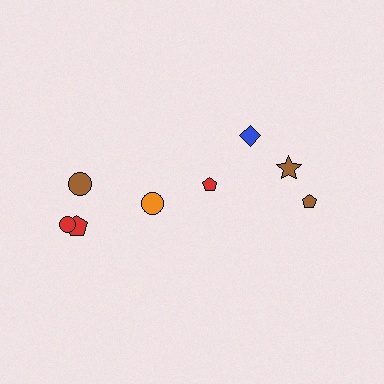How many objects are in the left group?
There are 5 objects.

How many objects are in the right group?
There are 3 objects.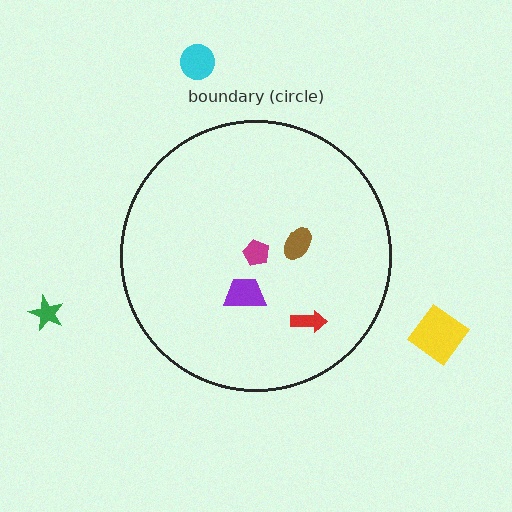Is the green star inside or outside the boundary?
Outside.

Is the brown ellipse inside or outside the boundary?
Inside.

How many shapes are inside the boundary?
4 inside, 3 outside.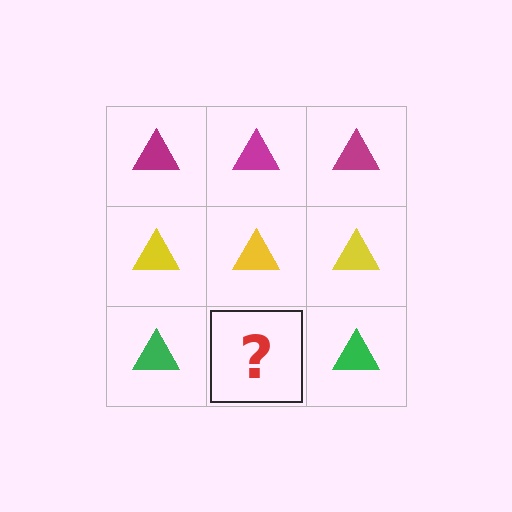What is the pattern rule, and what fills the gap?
The rule is that each row has a consistent color. The gap should be filled with a green triangle.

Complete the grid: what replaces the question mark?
The question mark should be replaced with a green triangle.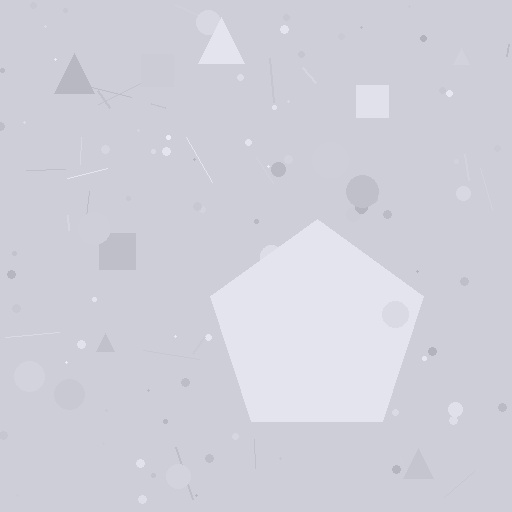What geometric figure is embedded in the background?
A pentagon is embedded in the background.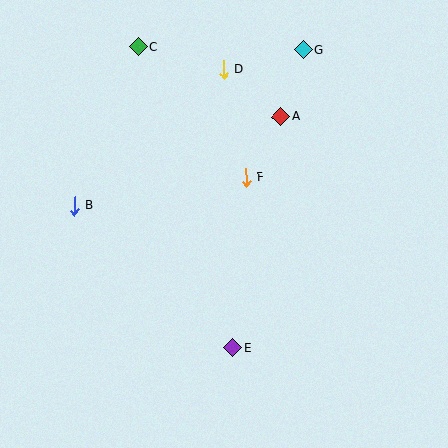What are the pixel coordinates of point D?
Point D is at (223, 69).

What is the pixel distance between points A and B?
The distance between A and B is 225 pixels.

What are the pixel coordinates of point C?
Point C is at (139, 47).